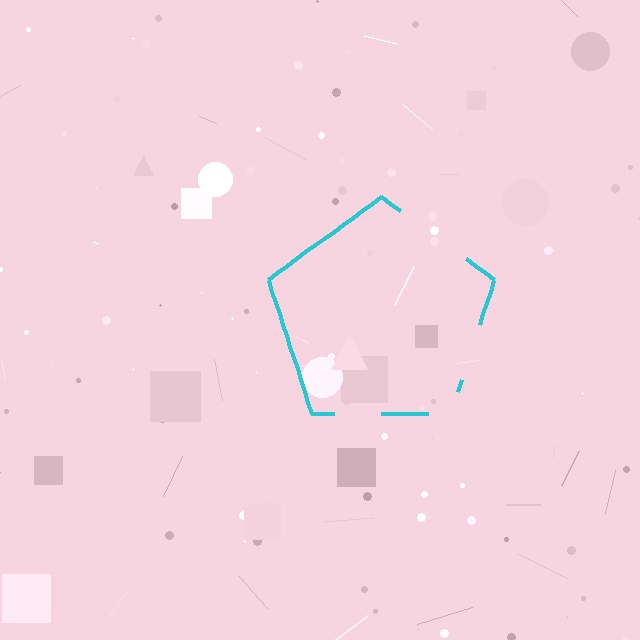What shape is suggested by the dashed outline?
The dashed outline suggests a pentagon.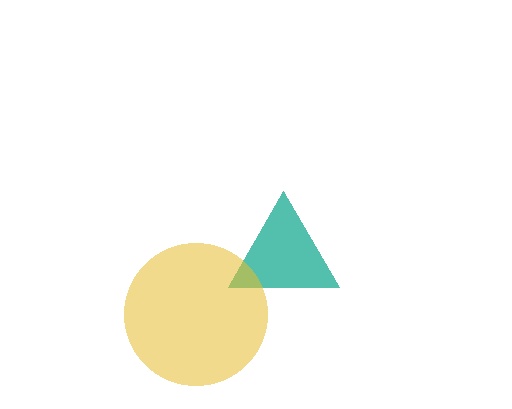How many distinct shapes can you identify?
There are 2 distinct shapes: a teal triangle, a yellow circle.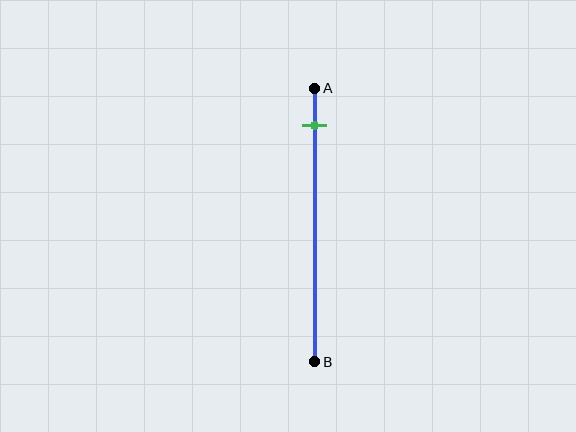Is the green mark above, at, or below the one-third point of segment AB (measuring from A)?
The green mark is above the one-third point of segment AB.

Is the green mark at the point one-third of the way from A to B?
No, the mark is at about 15% from A, not at the 33% one-third point.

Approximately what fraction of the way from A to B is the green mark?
The green mark is approximately 15% of the way from A to B.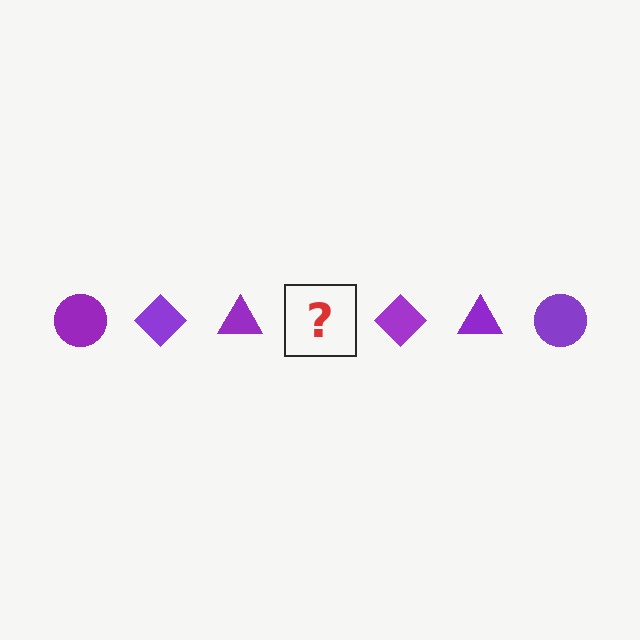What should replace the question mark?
The question mark should be replaced with a purple circle.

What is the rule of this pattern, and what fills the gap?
The rule is that the pattern cycles through circle, diamond, triangle shapes in purple. The gap should be filled with a purple circle.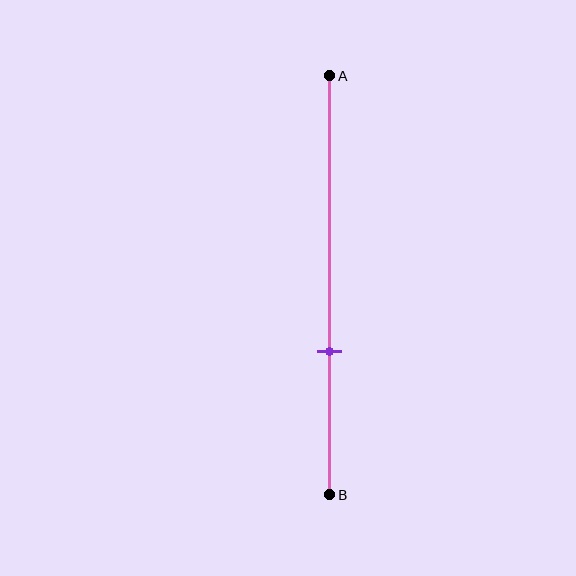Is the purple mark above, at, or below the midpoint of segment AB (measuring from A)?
The purple mark is below the midpoint of segment AB.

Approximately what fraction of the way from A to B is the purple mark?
The purple mark is approximately 65% of the way from A to B.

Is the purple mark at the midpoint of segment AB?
No, the mark is at about 65% from A, not at the 50% midpoint.